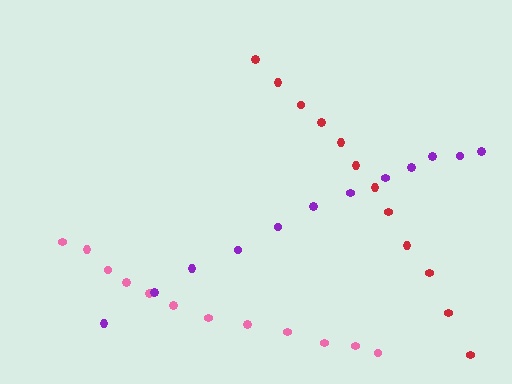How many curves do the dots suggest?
There are 3 distinct paths.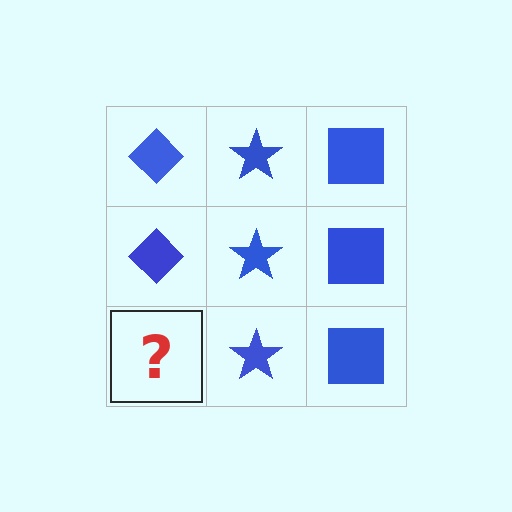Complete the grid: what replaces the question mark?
The question mark should be replaced with a blue diamond.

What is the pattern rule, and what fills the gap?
The rule is that each column has a consistent shape. The gap should be filled with a blue diamond.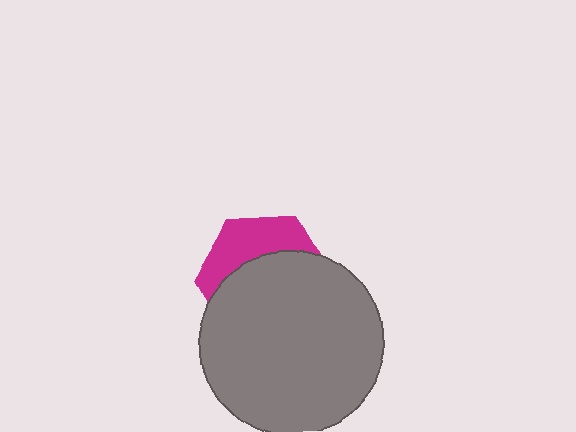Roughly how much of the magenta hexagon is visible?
A small part of it is visible (roughly 36%).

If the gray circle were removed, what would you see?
You would see the complete magenta hexagon.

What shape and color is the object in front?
The object in front is a gray circle.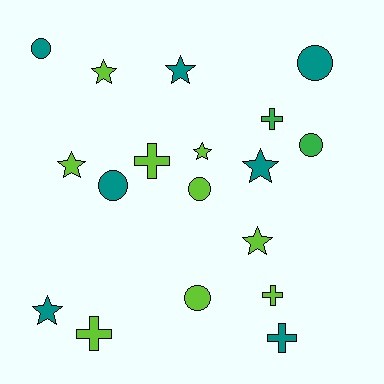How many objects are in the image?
There are 18 objects.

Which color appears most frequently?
Lime, with 9 objects.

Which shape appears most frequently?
Star, with 7 objects.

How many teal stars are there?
There are 3 teal stars.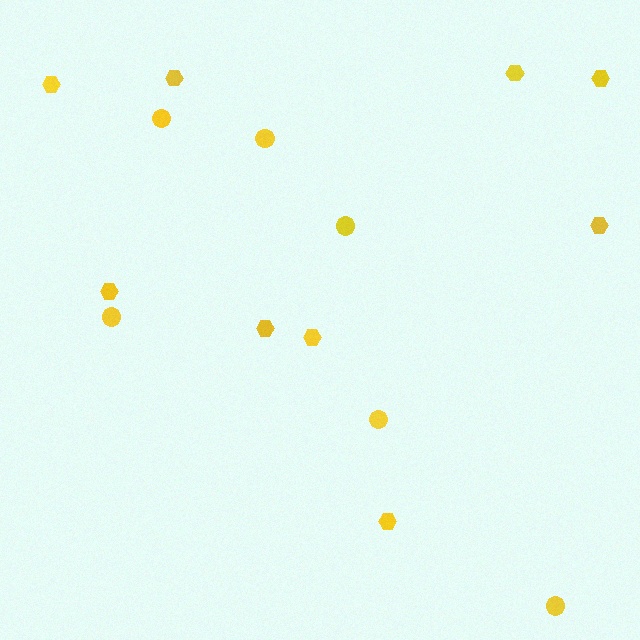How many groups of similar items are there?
There are 2 groups: one group of circles (6) and one group of hexagons (9).